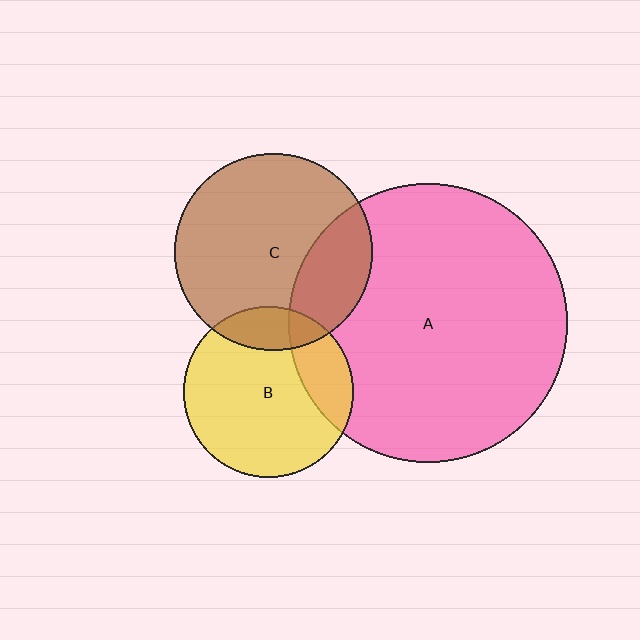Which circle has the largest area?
Circle A (pink).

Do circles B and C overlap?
Yes.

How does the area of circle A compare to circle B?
Approximately 2.7 times.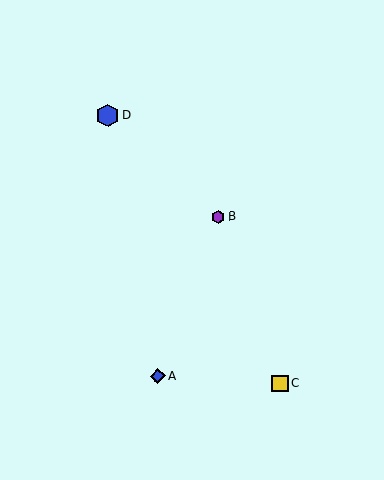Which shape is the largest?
The blue hexagon (labeled D) is the largest.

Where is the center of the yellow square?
The center of the yellow square is at (280, 383).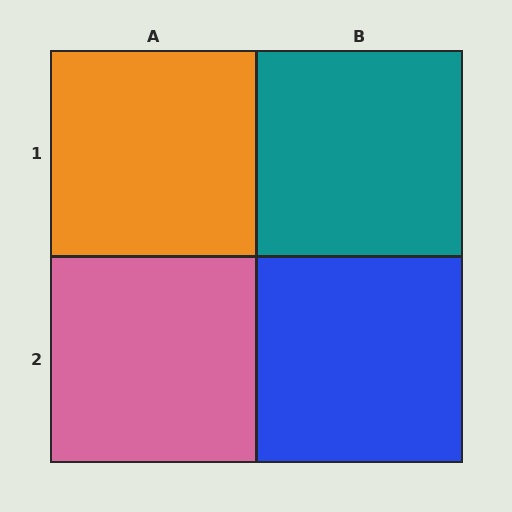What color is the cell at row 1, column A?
Orange.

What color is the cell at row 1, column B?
Teal.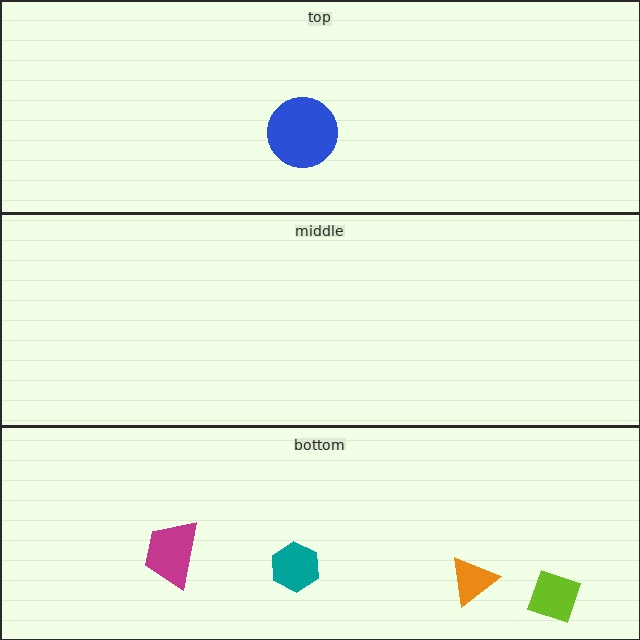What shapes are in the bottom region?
The teal hexagon, the magenta trapezoid, the orange triangle, the lime diamond.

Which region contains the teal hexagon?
The bottom region.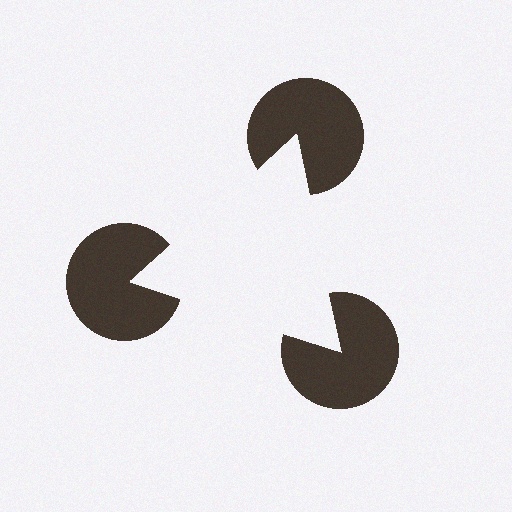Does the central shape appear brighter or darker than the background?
It typically appears slightly brighter than the background, even though no actual brightness change is drawn.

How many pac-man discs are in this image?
There are 3 — one at each vertex of the illusory triangle.